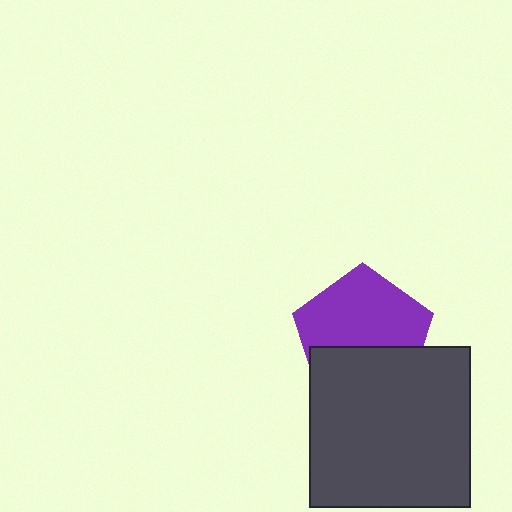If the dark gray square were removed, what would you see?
You would see the complete purple pentagon.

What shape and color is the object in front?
The object in front is a dark gray square.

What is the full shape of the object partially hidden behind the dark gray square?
The partially hidden object is a purple pentagon.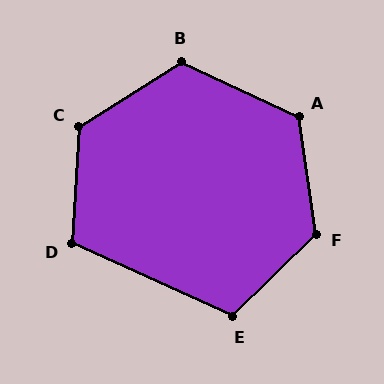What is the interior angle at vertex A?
Approximately 123 degrees (obtuse).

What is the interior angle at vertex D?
Approximately 111 degrees (obtuse).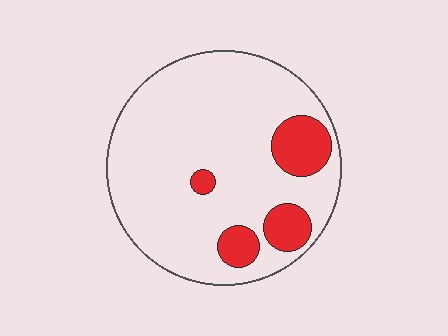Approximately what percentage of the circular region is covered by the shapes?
Approximately 15%.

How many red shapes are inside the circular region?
4.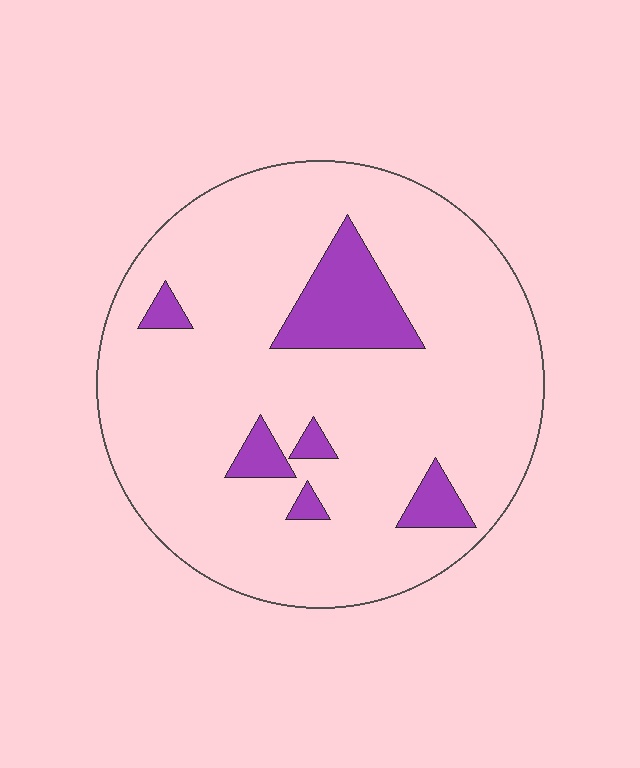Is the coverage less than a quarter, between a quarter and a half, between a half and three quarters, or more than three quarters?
Less than a quarter.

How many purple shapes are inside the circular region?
6.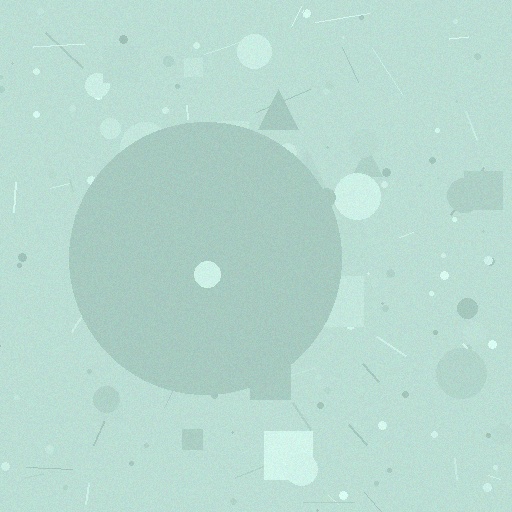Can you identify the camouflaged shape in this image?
The camouflaged shape is a circle.